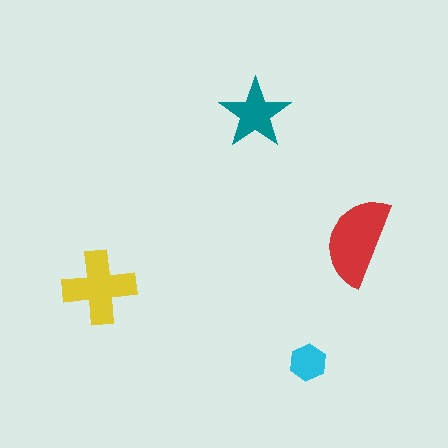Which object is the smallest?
The cyan hexagon.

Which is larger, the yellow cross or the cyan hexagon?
The yellow cross.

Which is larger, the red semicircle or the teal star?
The red semicircle.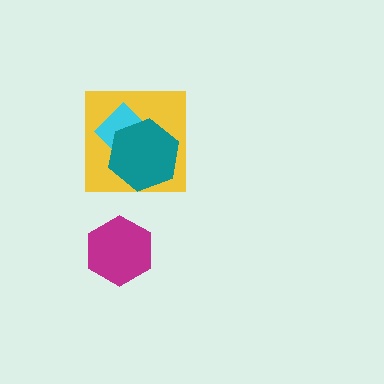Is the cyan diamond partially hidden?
Yes, it is partially covered by another shape.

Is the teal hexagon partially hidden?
No, no other shape covers it.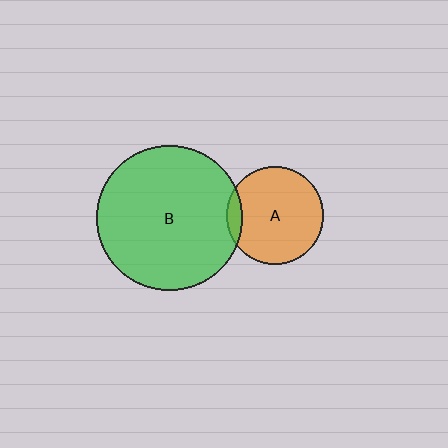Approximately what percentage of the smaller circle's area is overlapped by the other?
Approximately 10%.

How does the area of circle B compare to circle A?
Approximately 2.2 times.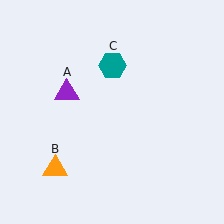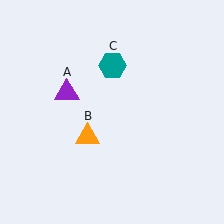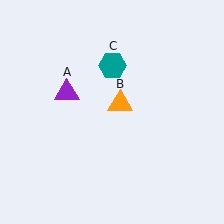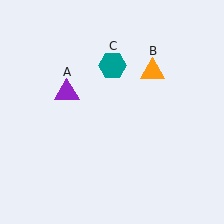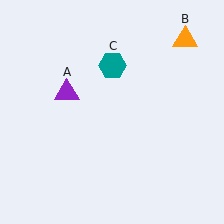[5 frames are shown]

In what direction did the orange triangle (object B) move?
The orange triangle (object B) moved up and to the right.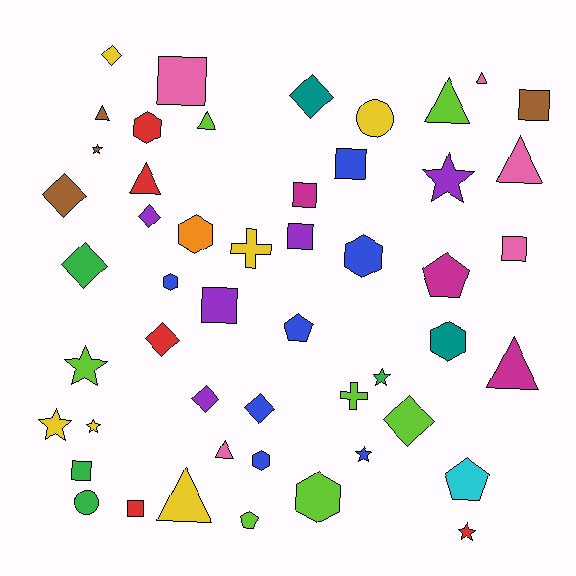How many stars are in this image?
There are 8 stars.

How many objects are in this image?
There are 50 objects.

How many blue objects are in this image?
There are 7 blue objects.